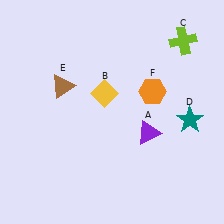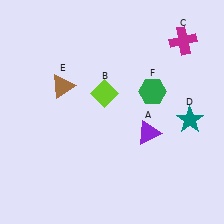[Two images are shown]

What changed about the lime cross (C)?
In Image 1, C is lime. In Image 2, it changed to magenta.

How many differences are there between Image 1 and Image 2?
There are 3 differences between the two images.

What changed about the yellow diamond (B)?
In Image 1, B is yellow. In Image 2, it changed to lime.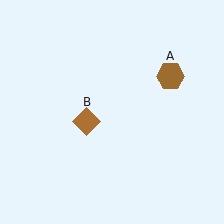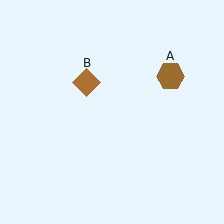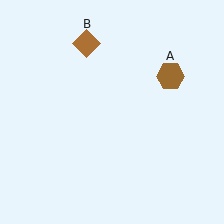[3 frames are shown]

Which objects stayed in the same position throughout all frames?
Brown hexagon (object A) remained stationary.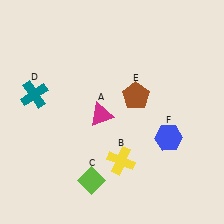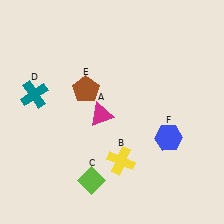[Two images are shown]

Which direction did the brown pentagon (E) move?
The brown pentagon (E) moved left.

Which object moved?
The brown pentagon (E) moved left.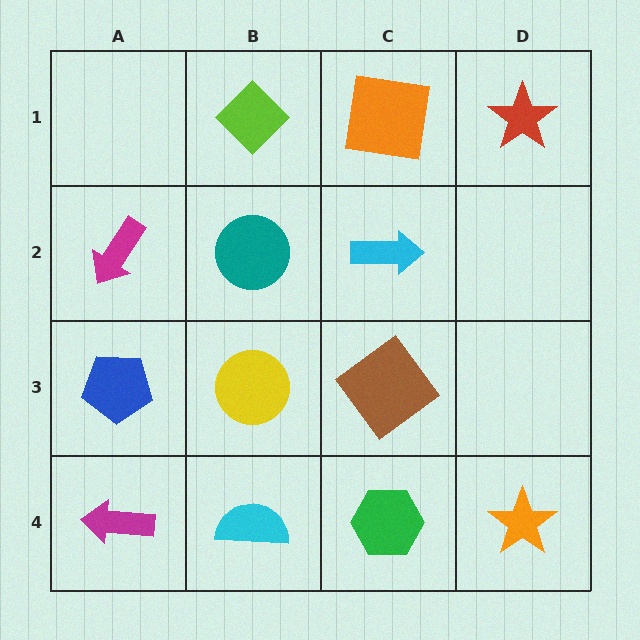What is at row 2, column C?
A cyan arrow.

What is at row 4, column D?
An orange star.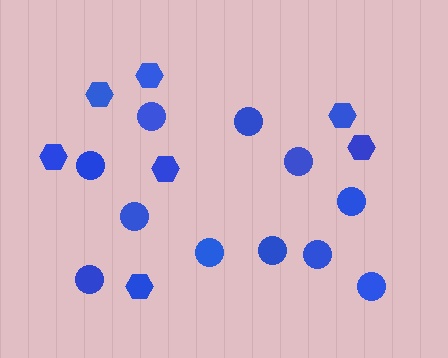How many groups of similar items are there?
There are 2 groups: one group of hexagons (7) and one group of circles (11).